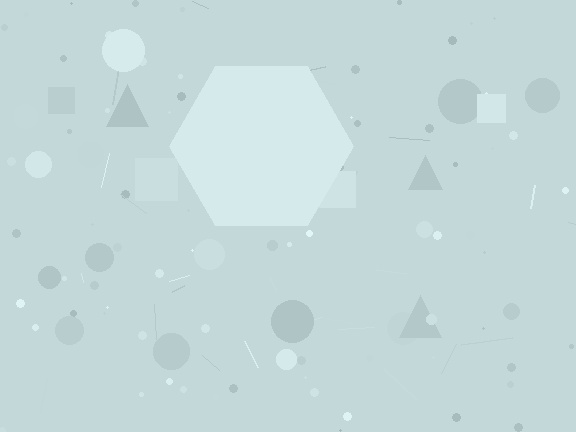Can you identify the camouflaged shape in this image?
The camouflaged shape is a hexagon.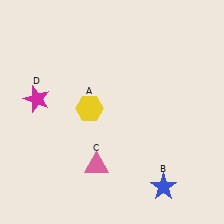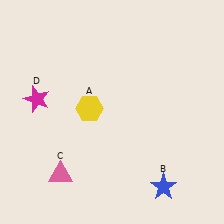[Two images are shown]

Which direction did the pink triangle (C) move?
The pink triangle (C) moved left.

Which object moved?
The pink triangle (C) moved left.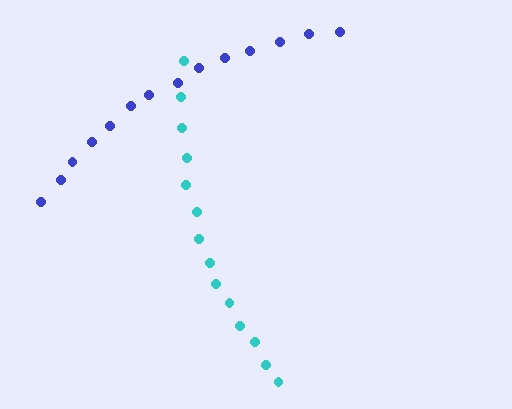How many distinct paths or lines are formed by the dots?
There are 2 distinct paths.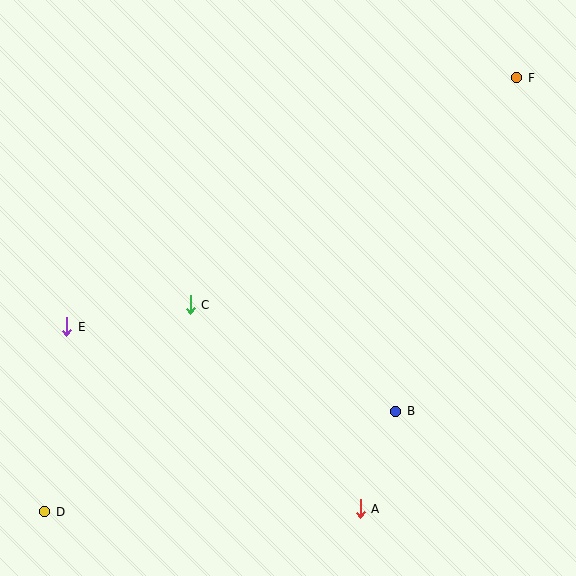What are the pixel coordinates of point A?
Point A is at (360, 509).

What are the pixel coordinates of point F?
Point F is at (517, 78).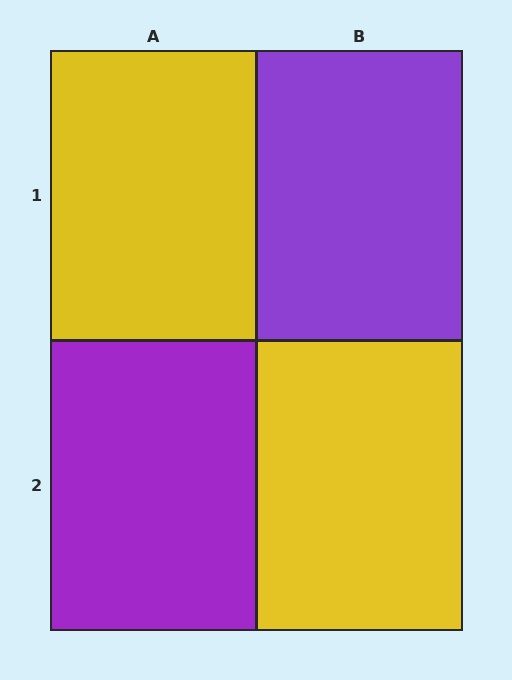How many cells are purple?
2 cells are purple.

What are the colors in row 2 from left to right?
Purple, yellow.